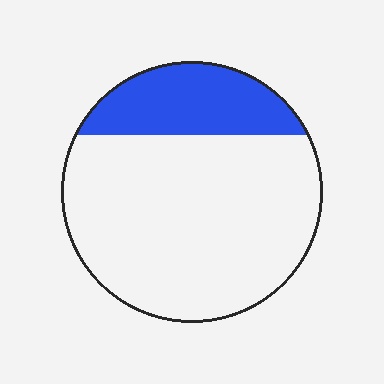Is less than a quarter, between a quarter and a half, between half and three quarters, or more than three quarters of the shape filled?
Less than a quarter.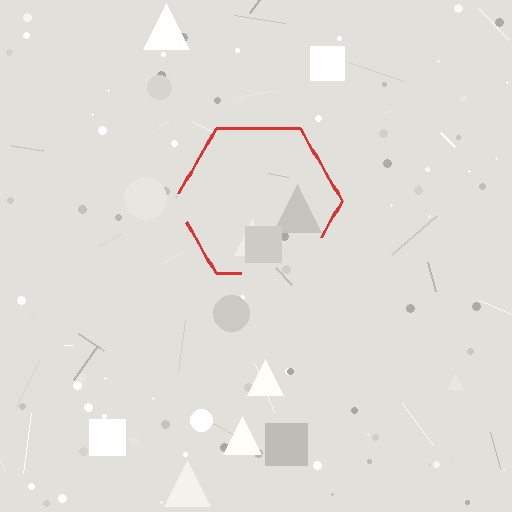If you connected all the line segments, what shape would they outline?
They would outline a hexagon.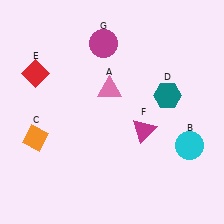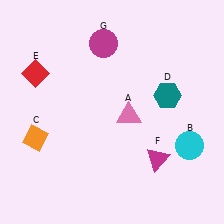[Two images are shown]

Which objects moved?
The objects that moved are: the pink triangle (A), the magenta triangle (F).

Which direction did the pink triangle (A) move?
The pink triangle (A) moved down.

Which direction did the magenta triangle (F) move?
The magenta triangle (F) moved down.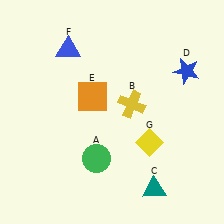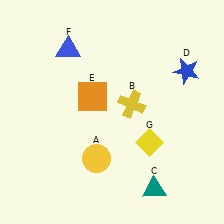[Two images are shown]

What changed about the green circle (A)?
In Image 1, A is green. In Image 2, it changed to yellow.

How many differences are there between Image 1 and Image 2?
There is 1 difference between the two images.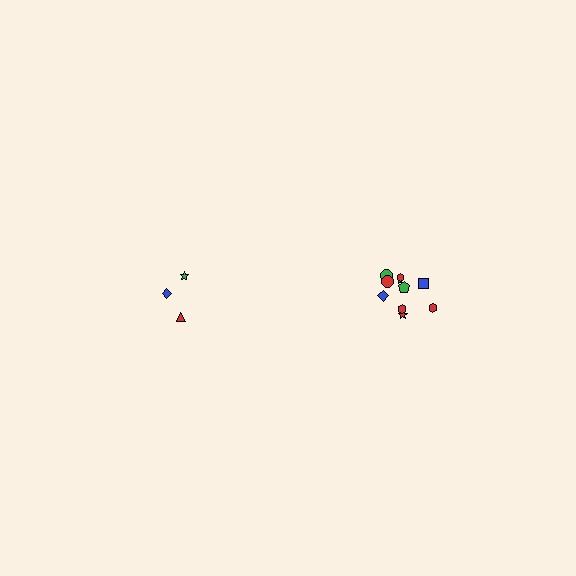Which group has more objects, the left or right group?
The right group.